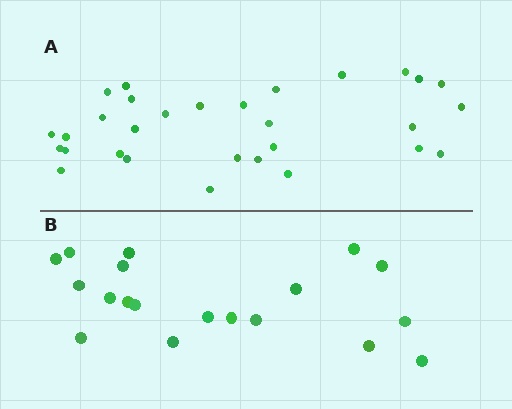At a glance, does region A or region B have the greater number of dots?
Region A (the top region) has more dots.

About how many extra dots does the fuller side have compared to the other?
Region A has roughly 12 or so more dots than region B.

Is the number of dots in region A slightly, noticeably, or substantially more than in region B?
Region A has substantially more. The ratio is roughly 1.6 to 1.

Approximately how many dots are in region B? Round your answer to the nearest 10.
About 20 dots. (The exact count is 19, which rounds to 20.)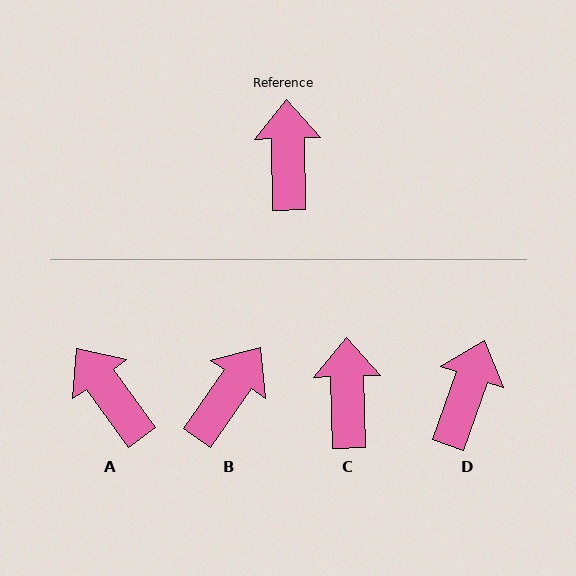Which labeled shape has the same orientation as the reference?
C.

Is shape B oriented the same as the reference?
No, it is off by about 37 degrees.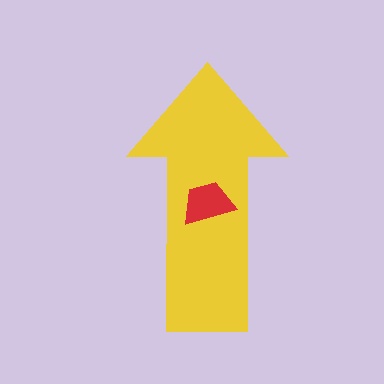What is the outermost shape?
The yellow arrow.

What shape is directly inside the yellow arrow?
The red trapezoid.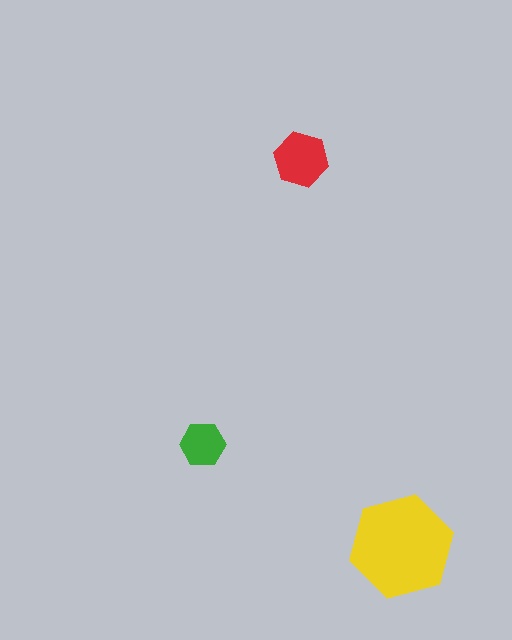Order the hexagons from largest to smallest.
the yellow one, the red one, the green one.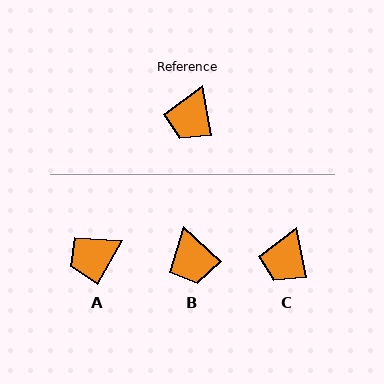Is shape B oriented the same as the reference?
No, it is off by about 36 degrees.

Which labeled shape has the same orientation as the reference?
C.